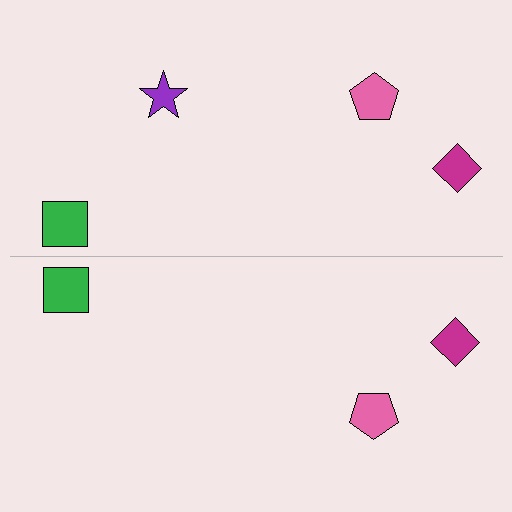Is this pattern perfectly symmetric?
No, the pattern is not perfectly symmetric. A purple star is missing from the bottom side.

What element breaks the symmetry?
A purple star is missing from the bottom side.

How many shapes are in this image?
There are 7 shapes in this image.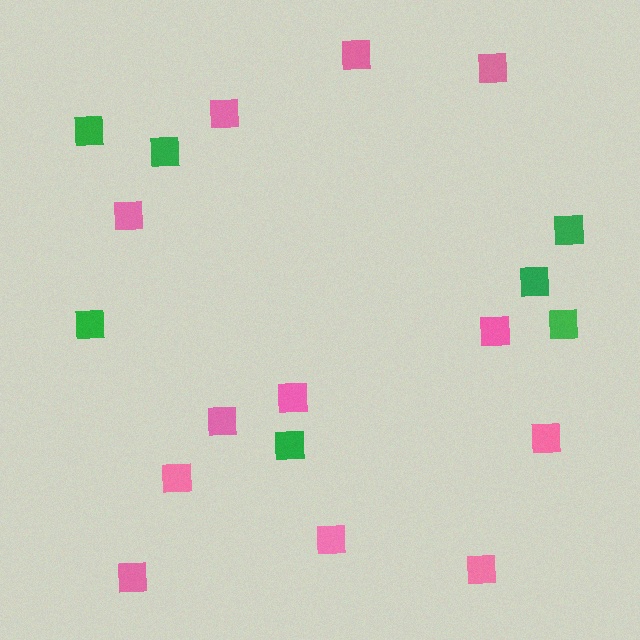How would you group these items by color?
There are 2 groups: one group of green squares (7) and one group of pink squares (12).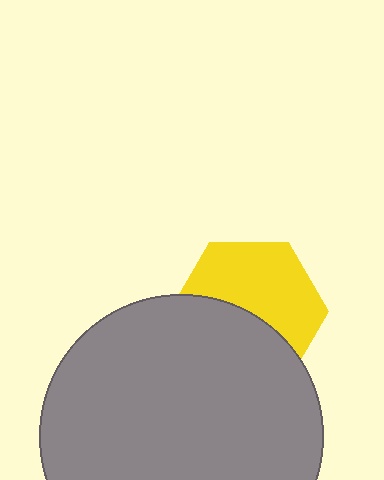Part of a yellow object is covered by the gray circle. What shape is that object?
It is a hexagon.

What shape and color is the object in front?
The object in front is a gray circle.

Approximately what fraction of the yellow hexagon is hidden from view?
Roughly 46% of the yellow hexagon is hidden behind the gray circle.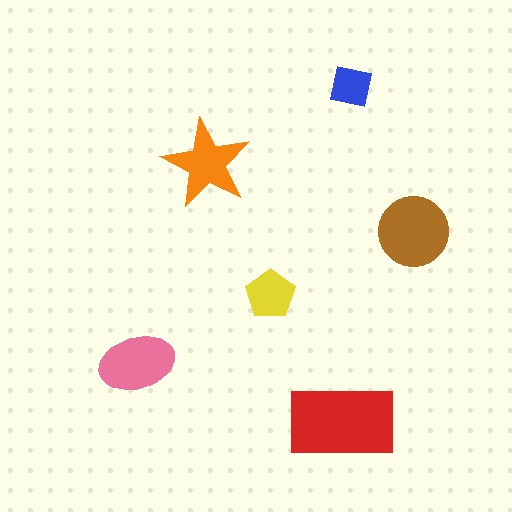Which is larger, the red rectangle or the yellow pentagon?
The red rectangle.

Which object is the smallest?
The blue square.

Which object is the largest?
The red rectangle.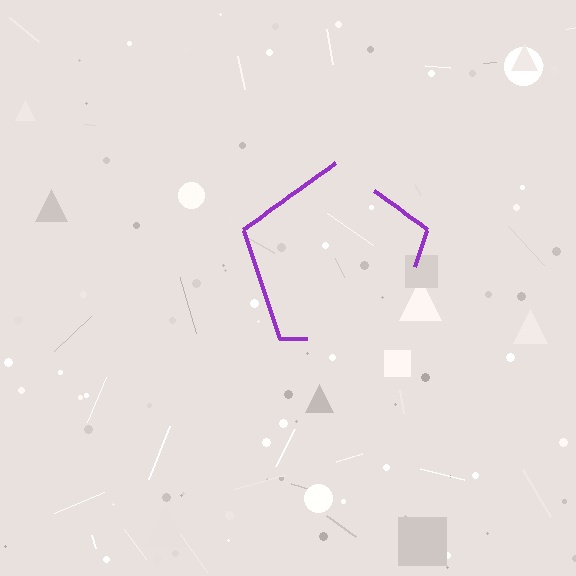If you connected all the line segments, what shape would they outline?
They would outline a pentagon.